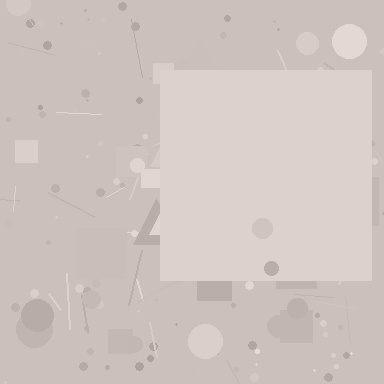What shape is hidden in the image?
A square is hidden in the image.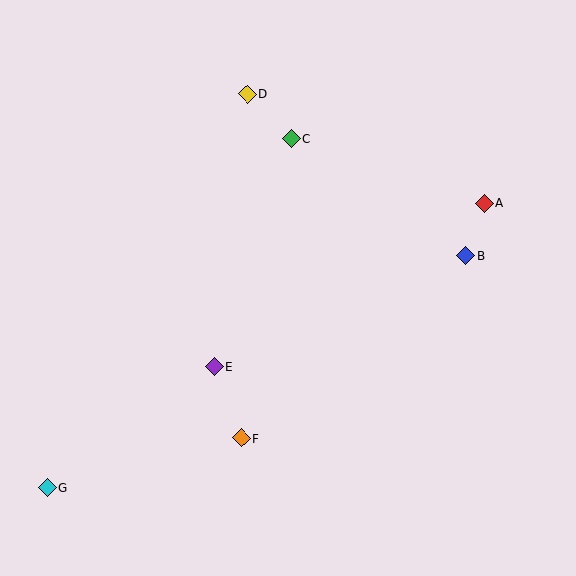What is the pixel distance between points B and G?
The distance between B and G is 479 pixels.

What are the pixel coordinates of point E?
Point E is at (214, 367).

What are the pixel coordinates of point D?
Point D is at (247, 94).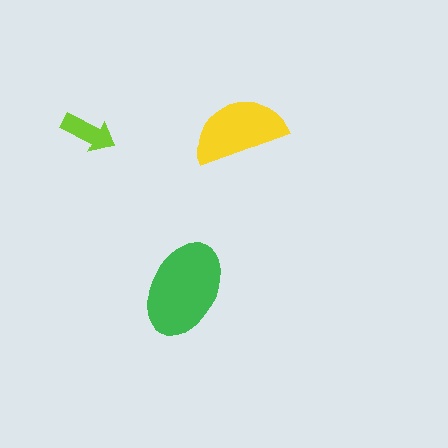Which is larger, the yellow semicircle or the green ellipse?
The green ellipse.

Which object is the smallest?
The lime arrow.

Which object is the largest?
The green ellipse.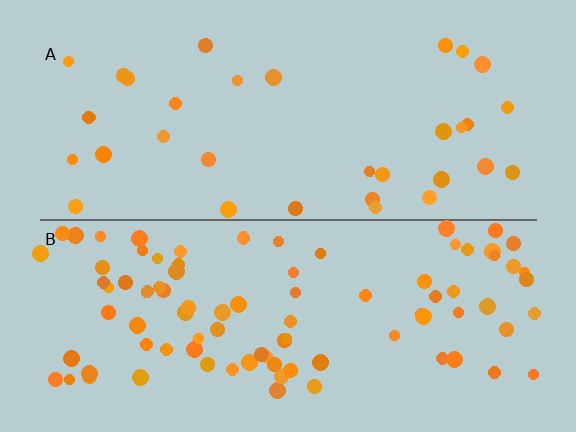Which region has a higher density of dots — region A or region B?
B (the bottom).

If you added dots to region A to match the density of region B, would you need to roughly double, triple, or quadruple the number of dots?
Approximately triple.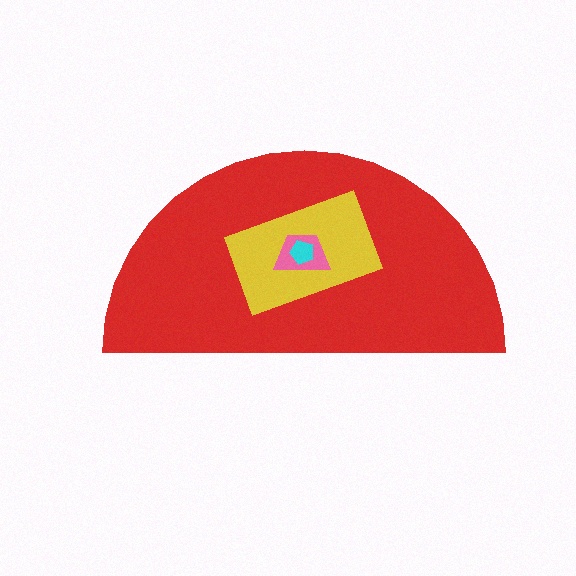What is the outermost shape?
The red semicircle.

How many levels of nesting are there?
4.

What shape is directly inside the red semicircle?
The yellow rectangle.